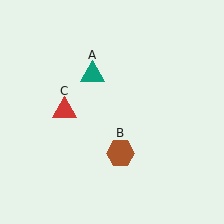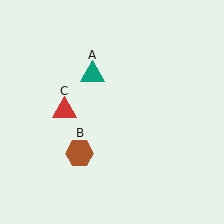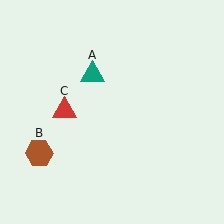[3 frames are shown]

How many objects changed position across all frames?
1 object changed position: brown hexagon (object B).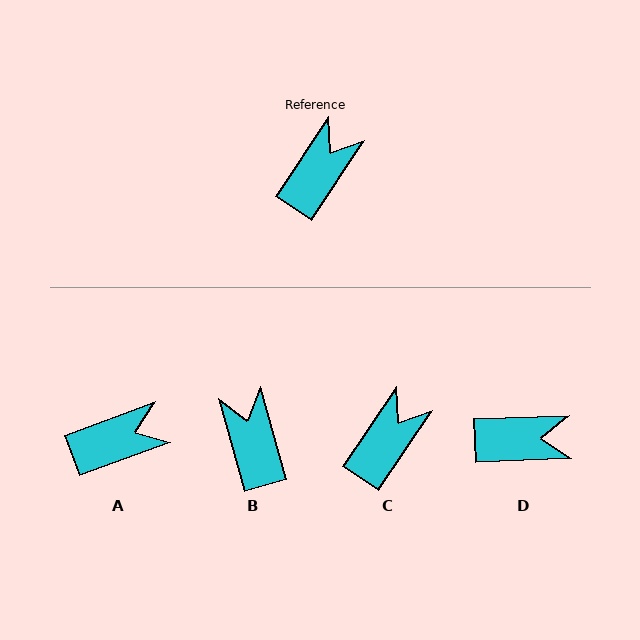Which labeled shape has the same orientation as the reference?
C.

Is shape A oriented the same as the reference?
No, it is off by about 36 degrees.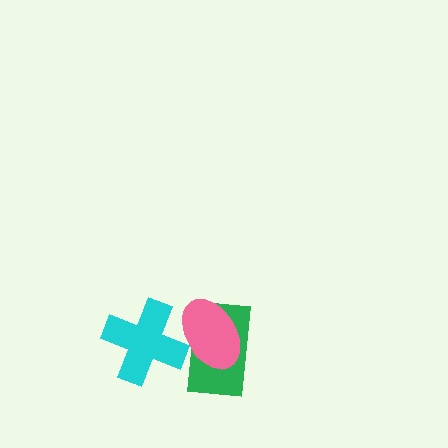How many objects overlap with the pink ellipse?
2 objects overlap with the pink ellipse.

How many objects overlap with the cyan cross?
2 objects overlap with the cyan cross.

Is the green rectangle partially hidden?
Yes, it is partially covered by another shape.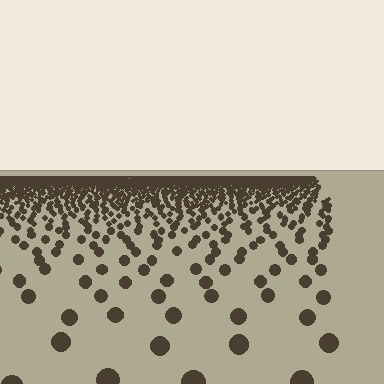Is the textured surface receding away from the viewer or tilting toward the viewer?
The surface is receding away from the viewer. Texture elements get smaller and denser toward the top.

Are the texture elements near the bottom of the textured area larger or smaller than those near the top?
Larger. Near the bottom, elements are closer to the viewer and appear at a bigger on-screen size.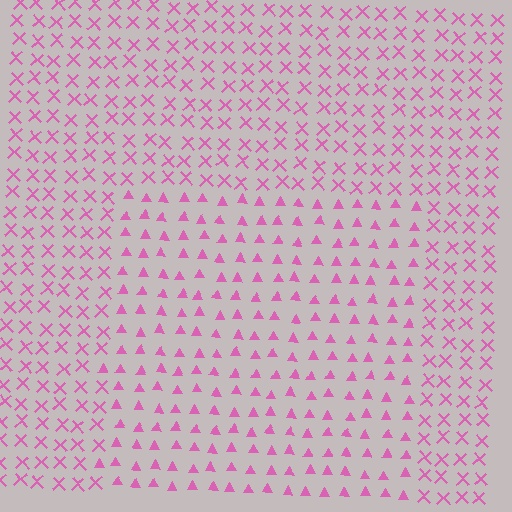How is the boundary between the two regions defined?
The boundary is defined by a change in element shape: triangles inside vs. X marks outside. All elements share the same color and spacing.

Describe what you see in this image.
The image is filled with small pink elements arranged in a uniform grid. A rectangle-shaped region contains triangles, while the surrounding area contains X marks. The boundary is defined purely by the change in element shape.